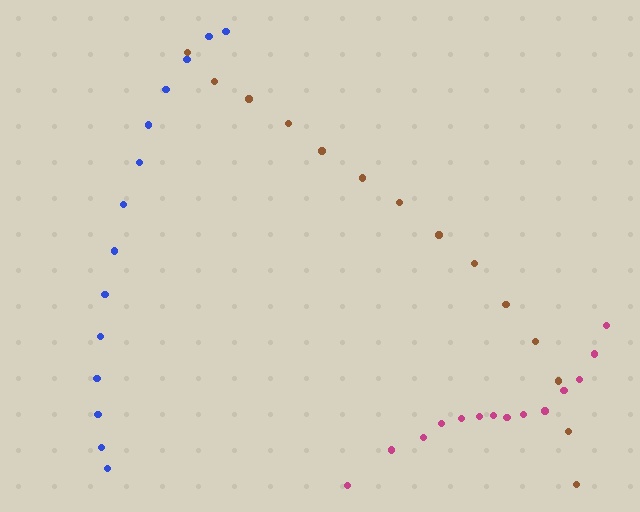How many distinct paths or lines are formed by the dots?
There are 3 distinct paths.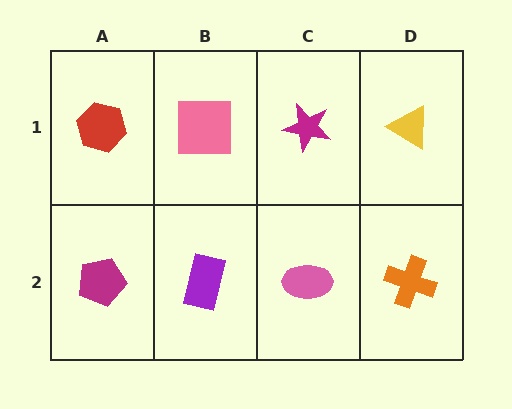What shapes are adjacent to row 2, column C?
A magenta star (row 1, column C), a purple rectangle (row 2, column B), an orange cross (row 2, column D).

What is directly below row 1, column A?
A magenta pentagon.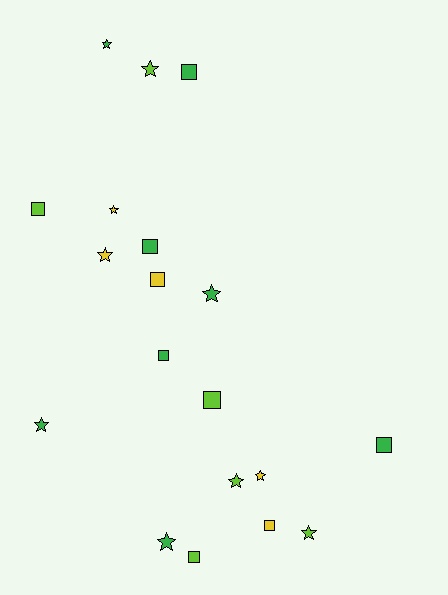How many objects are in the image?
There are 19 objects.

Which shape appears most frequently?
Star, with 10 objects.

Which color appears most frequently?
Green, with 8 objects.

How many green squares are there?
There are 4 green squares.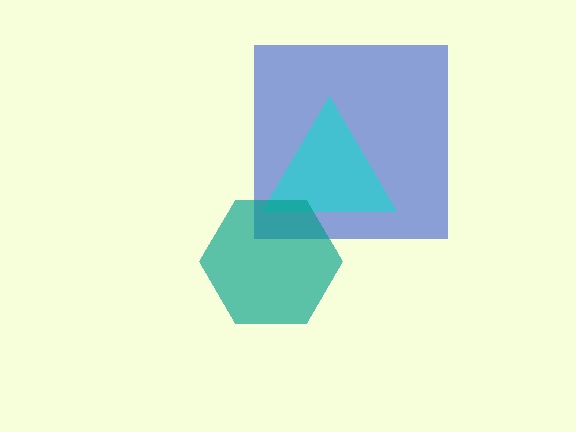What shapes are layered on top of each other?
The layered shapes are: a blue square, a cyan triangle, a teal hexagon.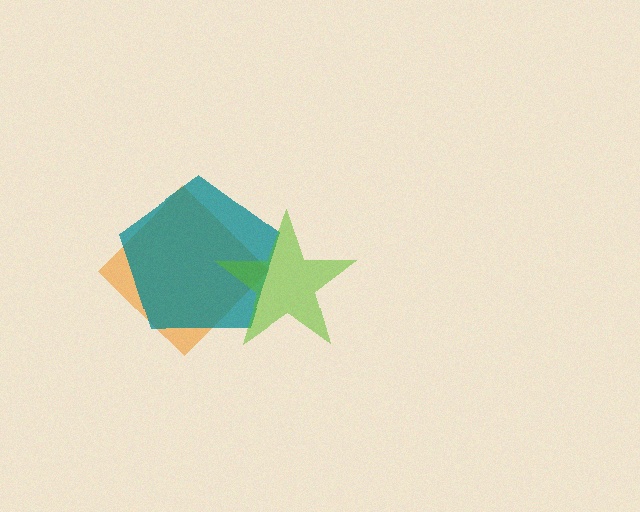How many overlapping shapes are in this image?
There are 3 overlapping shapes in the image.